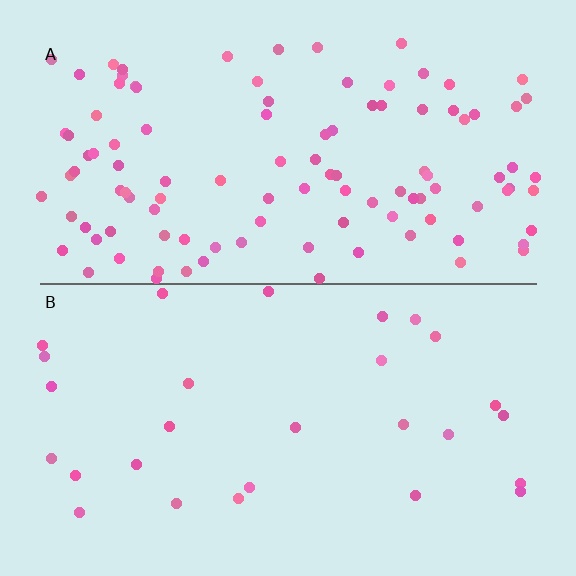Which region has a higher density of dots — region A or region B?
A (the top).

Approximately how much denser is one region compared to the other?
Approximately 3.9× — region A over region B.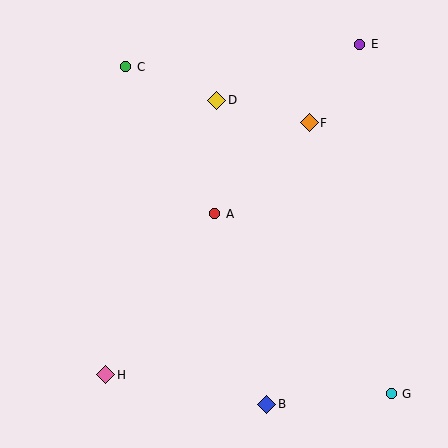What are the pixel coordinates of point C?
Point C is at (126, 67).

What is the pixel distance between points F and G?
The distance between F and G is 283 pixels.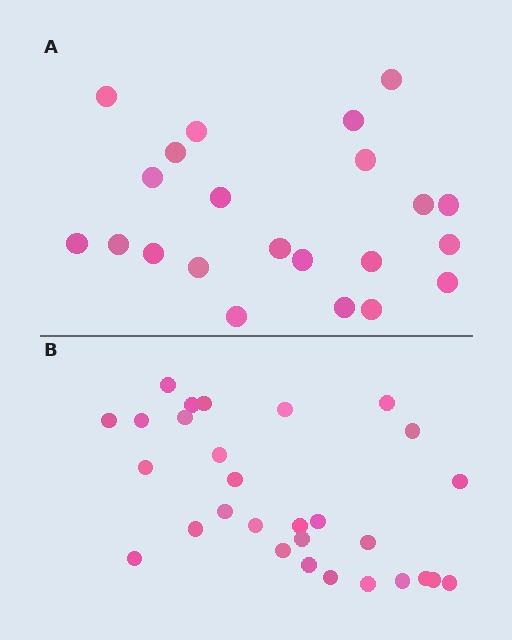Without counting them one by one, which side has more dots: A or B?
Region B (the bottom region) has more dots.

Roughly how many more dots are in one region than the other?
Region B has roughly 8 or so more dots than region A.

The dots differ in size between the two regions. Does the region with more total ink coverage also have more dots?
No. Region A has more total ink coverage because its dots are larger, but region B actually contains more individual dots. Total area can be misleading — the number of items is what matters here.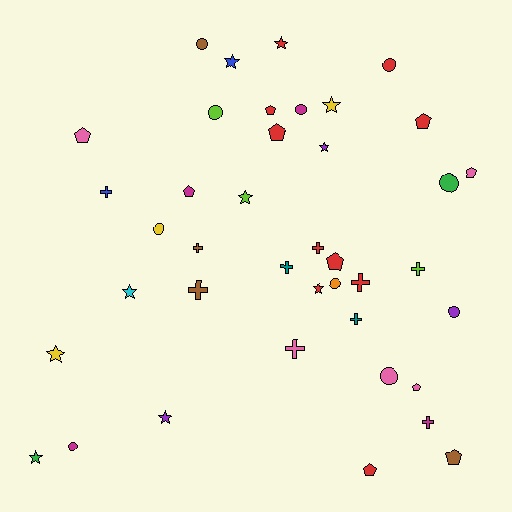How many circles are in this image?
There are 10 circles.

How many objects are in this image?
There are 40 objects.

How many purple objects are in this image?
There are 3 purple objects.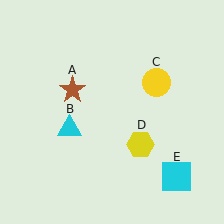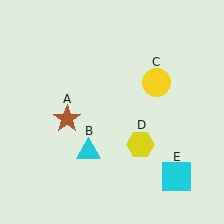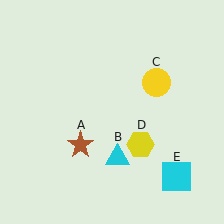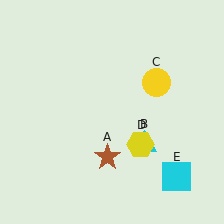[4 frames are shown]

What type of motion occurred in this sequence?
The brown star (object A), cyan triangle (object B) rotated counterclockwise around the center of the scene.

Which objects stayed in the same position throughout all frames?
Yellow circle (object C) and yellow hexagon (object D) and cyan square (object E) remained stationary.